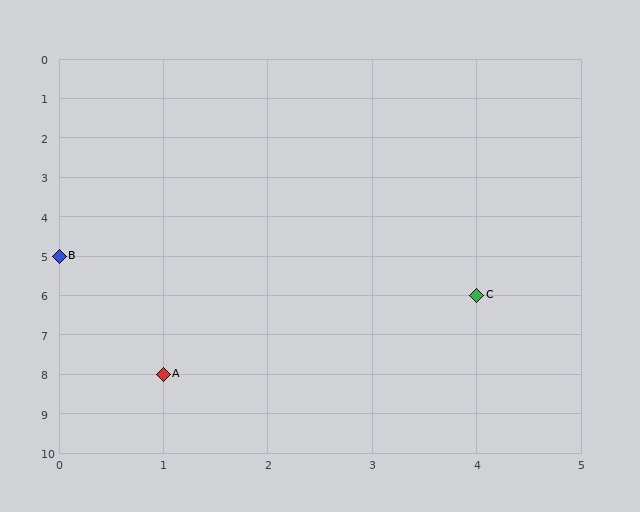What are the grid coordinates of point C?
Point C is at grid coordinates (4, 6).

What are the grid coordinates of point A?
Point A is at grid coordinates (1, 8).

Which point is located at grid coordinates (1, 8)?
Point A is at (1, 8).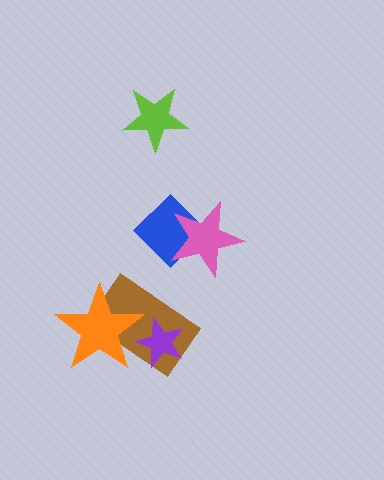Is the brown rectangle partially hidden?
Yes, it is partially covered by another shape.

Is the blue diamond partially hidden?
Yes, it is partially covered by another shape.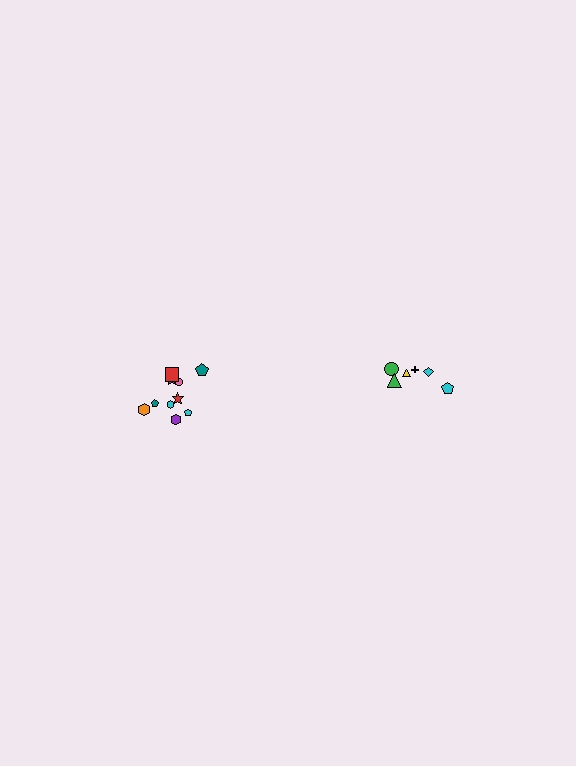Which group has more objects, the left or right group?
The left group.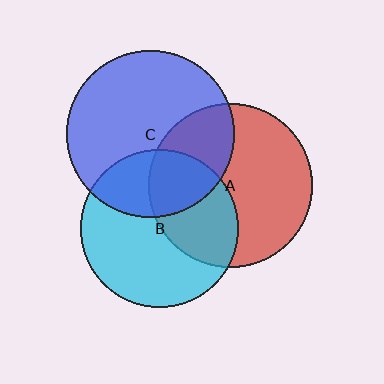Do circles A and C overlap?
Yes.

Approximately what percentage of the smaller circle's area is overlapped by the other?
Approximately 30%.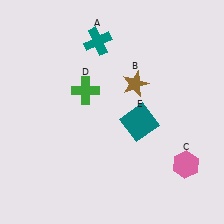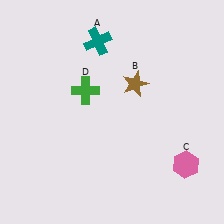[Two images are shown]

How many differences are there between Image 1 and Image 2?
There is 1 difference between the two images.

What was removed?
The teal square (E) was removed in Image 2.